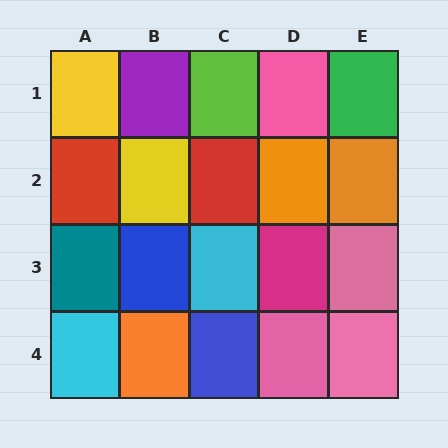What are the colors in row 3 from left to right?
Teal, blue, cyan, magenta, pink.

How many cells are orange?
3 cells are orange.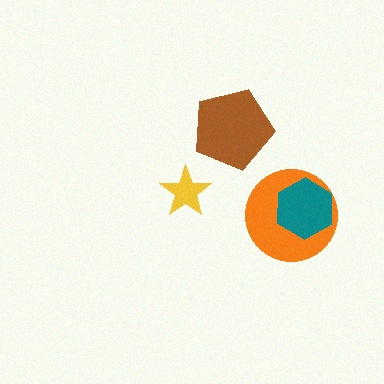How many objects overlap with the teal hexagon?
1 object overlaps with the teal hexagon.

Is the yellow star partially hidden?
No, no other shape covers it.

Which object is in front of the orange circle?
The teal hexagon is in front of the orange circle.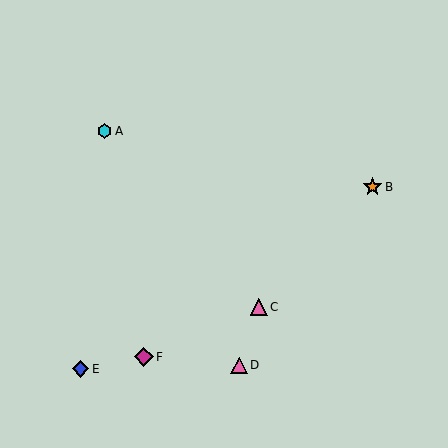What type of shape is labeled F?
Shape F is a magenta diamond.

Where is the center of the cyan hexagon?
The center of the cyan hexagon is at (104, 131).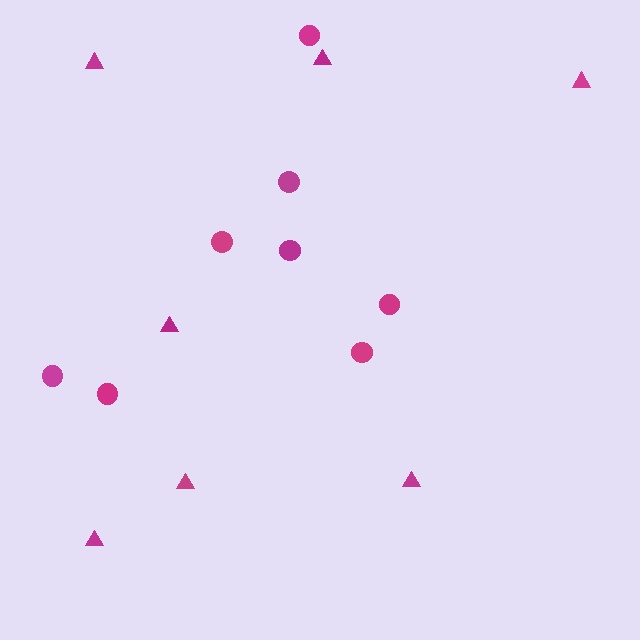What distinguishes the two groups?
There are 2 groups: one group of circles (8) and one group of triangles (7).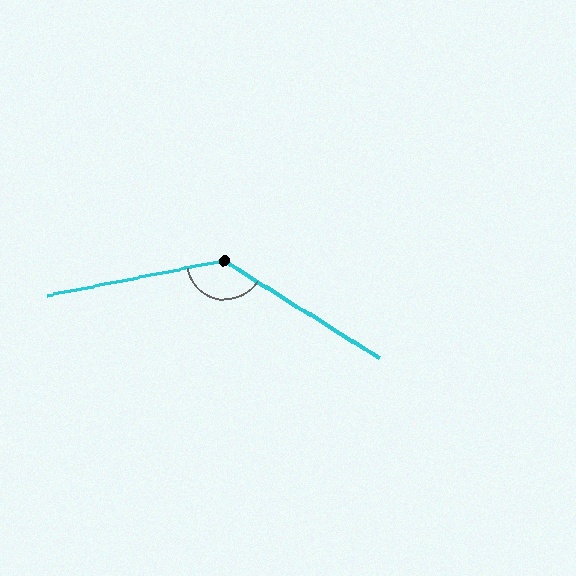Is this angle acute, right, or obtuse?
It is obtuse.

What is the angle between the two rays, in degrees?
Approximately 137 degrees.